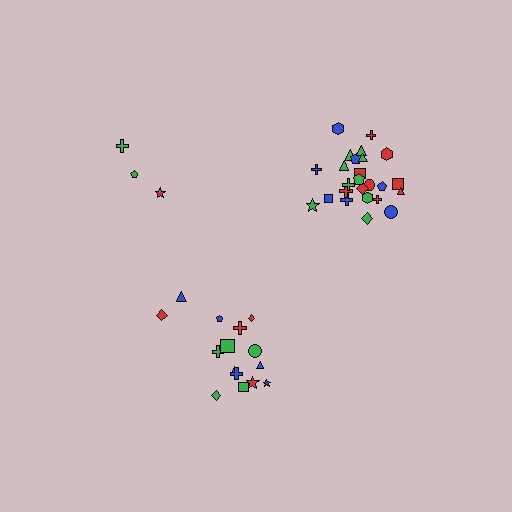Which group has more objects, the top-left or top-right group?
The top-right group.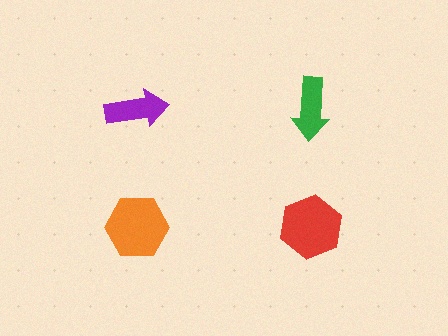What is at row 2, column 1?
An orange hexagon.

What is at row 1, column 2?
A green arrow.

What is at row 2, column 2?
A red hexagon.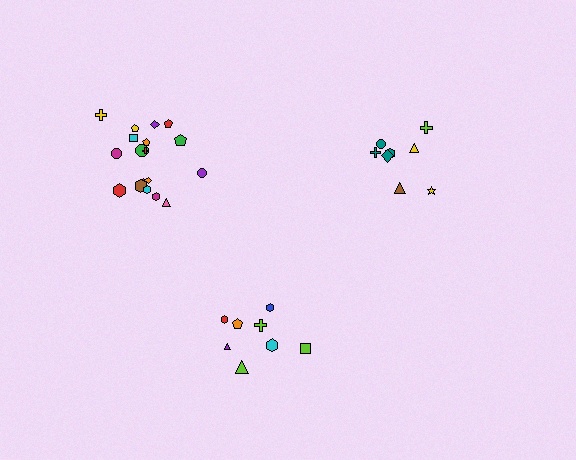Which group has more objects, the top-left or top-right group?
The top-left group.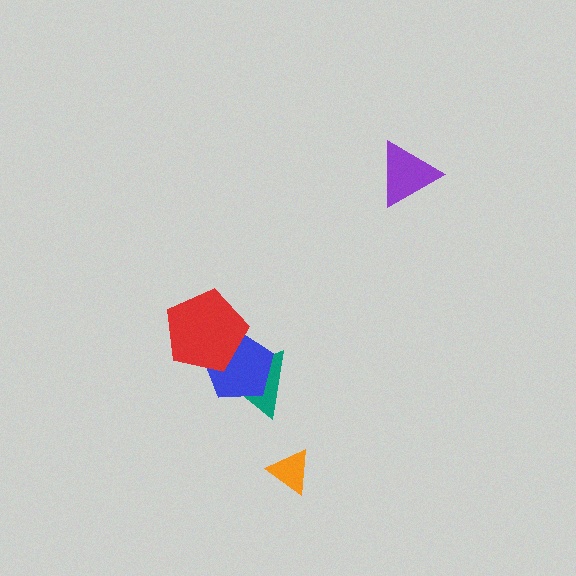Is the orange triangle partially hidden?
No, no other shape covers it.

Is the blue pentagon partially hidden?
Yes, it is partially covered by another shape.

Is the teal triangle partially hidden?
Yes, it is partially covered by another shape.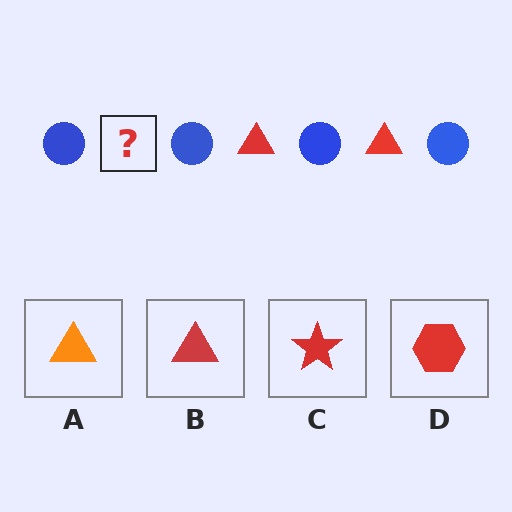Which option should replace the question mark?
Option B.